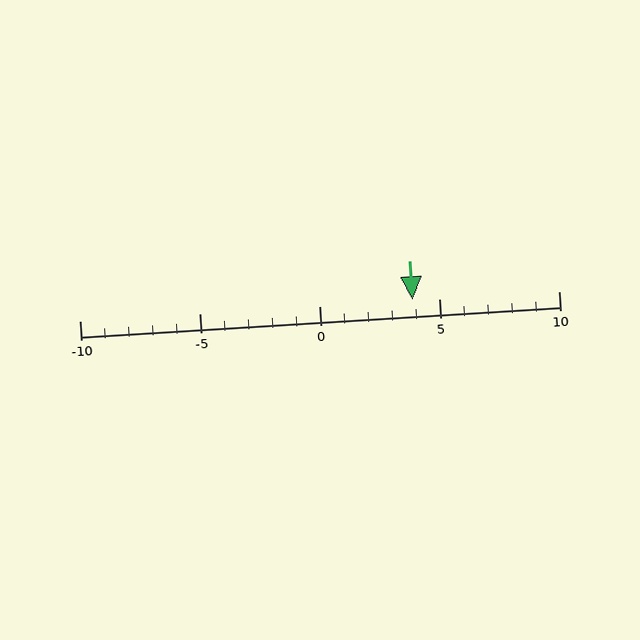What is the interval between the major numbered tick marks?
The major tick marks are spaced 5 units apart.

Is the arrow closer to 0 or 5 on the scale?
The arrow is closer to 5.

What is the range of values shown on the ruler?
The ruler shows values from -10 to 10.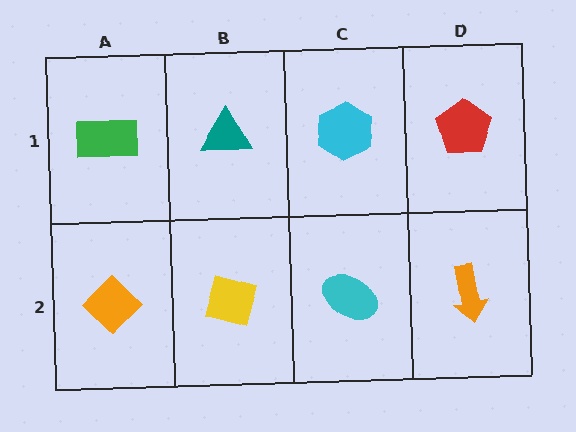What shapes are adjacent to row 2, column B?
A teal triangle (row 1, column B), an orange diamond (row 2, column A), a cyan ellipse (row 2, column C).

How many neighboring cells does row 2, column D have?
2.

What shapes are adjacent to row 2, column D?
A red pentagon (row 1, column D), a cyan ellipse (row 2, column C).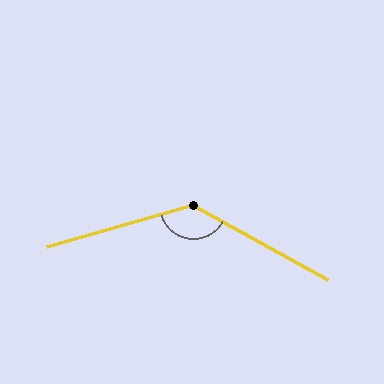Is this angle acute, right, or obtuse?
It is obtuse.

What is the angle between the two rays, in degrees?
Approximately 135 degrees.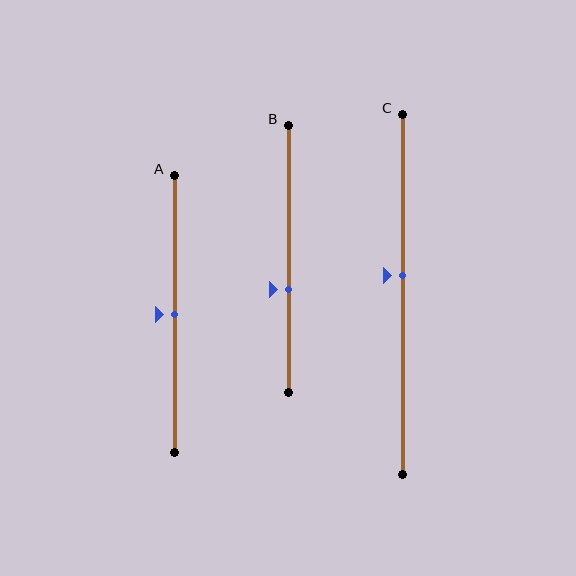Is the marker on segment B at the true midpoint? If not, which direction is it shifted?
No, the marker on segment B is shifted downward by about 11% of the segment length.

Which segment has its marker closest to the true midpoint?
Segment A has its marker closest to the true midpoint.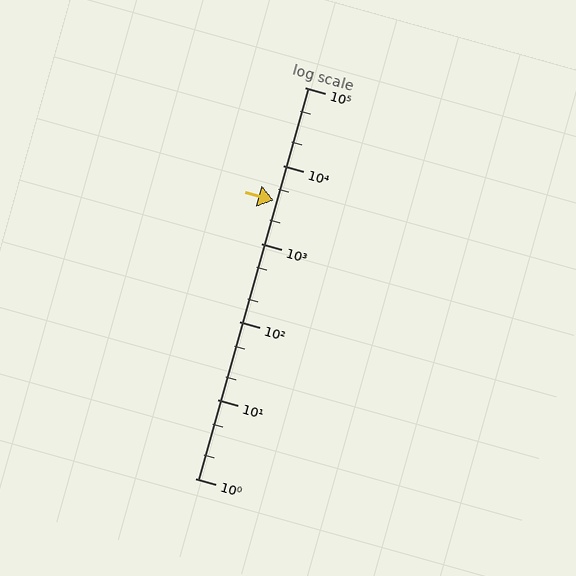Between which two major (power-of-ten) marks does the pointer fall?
The pointer is between 1000 and 10000.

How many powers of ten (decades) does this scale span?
The scale spans 5 decades, from 1 to 100000.